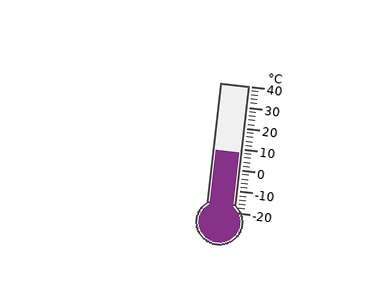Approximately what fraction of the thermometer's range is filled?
The thermometer is filled to approximately 45% of its range.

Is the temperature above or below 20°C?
The temperature is below 20°C.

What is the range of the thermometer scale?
The thermometer scale ranges from -20°C to 40°C.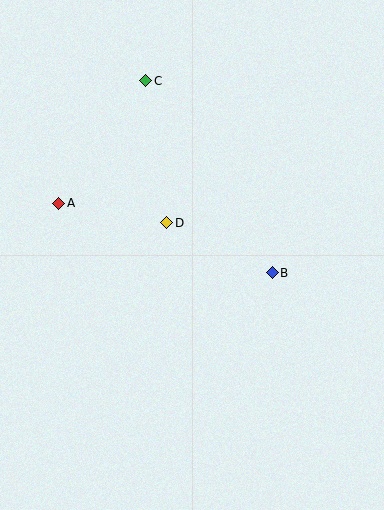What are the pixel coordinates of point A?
Point A is at (59, 203).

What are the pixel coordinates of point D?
Point D is at (167, 223).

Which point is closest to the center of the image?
Point D at (167, 223) is closest to the center.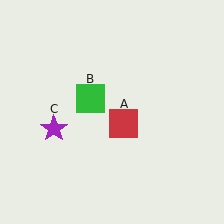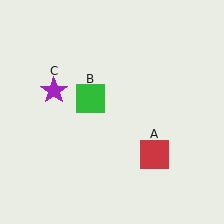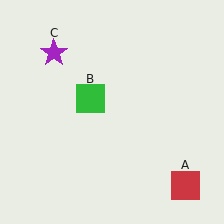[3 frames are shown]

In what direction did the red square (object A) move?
The red square (object A) moved down and to the right.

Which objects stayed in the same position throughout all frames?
Green square (object B) remained stationary.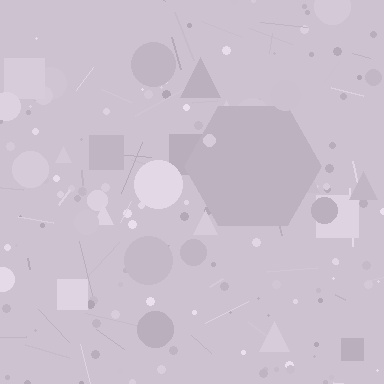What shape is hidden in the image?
A hexagon is hidden in the image.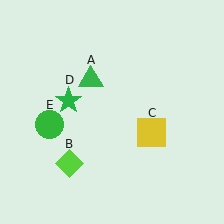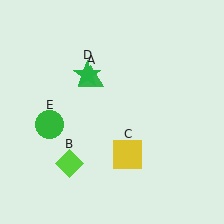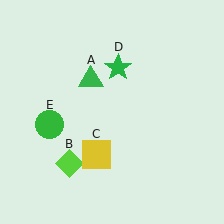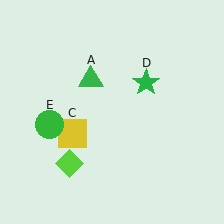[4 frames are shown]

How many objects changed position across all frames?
2 objects changed position: yellow square (object C), green star (object D).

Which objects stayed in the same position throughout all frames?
Green triangle (object A) and lime diamond (object B) and green circle (object E) remained stationary.